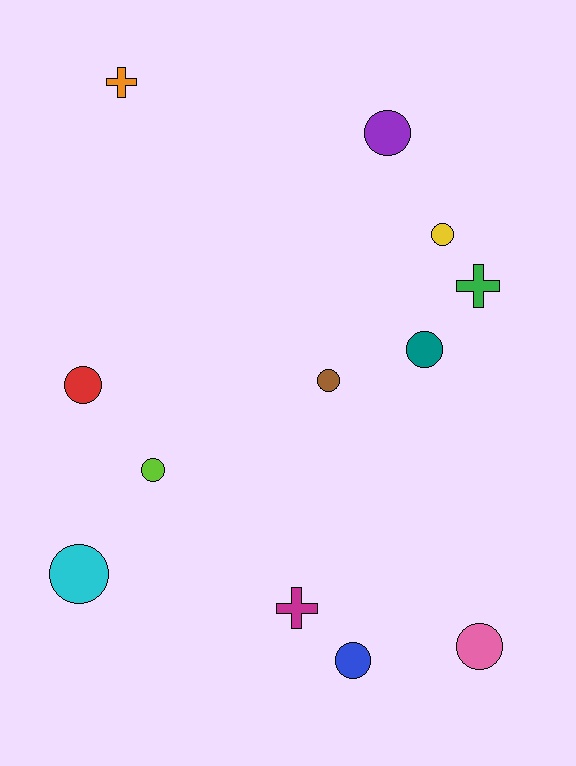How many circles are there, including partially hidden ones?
There are 9 circles.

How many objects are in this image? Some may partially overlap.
There are 12 objects.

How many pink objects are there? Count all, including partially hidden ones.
There is 1 pink object.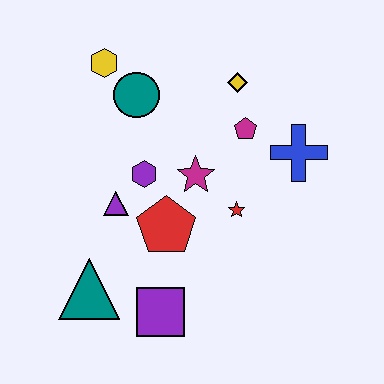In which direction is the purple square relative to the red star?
The purple square is below the red star.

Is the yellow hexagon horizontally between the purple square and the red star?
No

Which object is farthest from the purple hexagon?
The blue cross is farthest from the purple hexagon.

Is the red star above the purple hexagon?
No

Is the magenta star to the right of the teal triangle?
Yes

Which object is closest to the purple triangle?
The purple hexagon is closest to the purple triangle.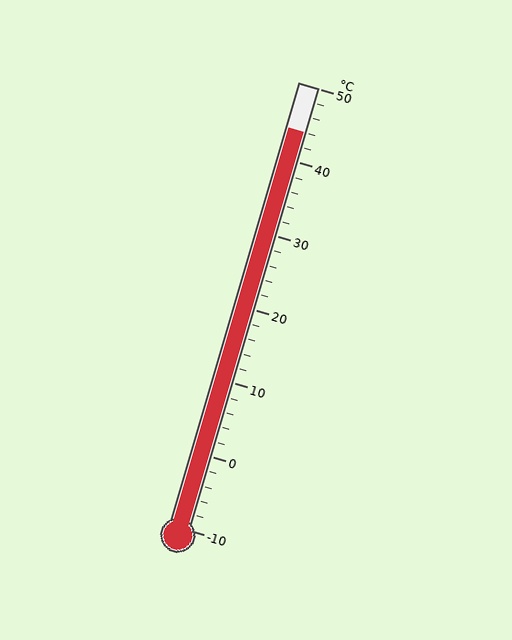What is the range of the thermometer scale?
The thermometer scale ranges from -10°C to 50°C.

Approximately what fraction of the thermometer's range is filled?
The thermometer is filled to approximately 90% of its range.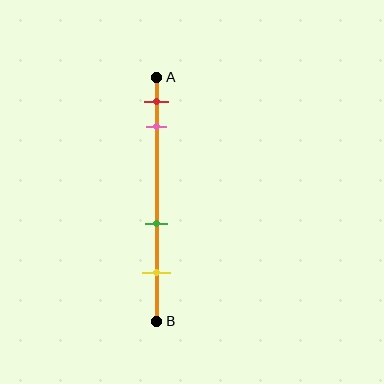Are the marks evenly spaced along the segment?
No, the marks are not evenly spaced.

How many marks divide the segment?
There are 4 marks dividing the segment.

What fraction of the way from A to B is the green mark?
The green mark is approximately 60% (0.6) of the way from A to B.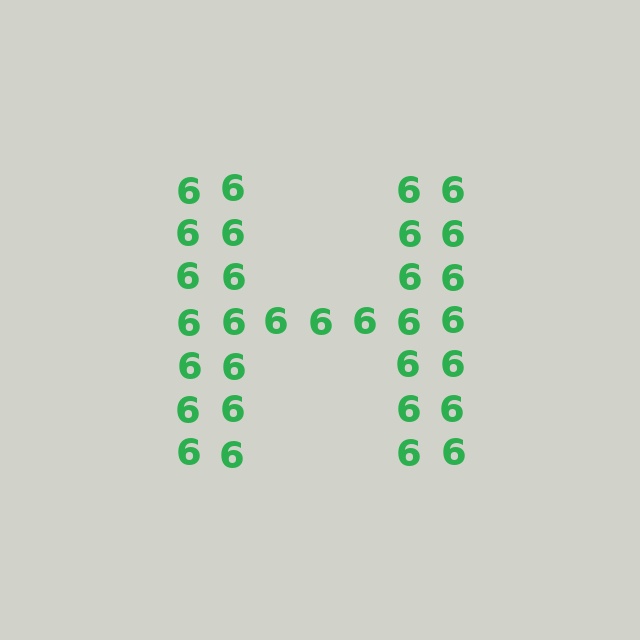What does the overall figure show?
The overall figure shows the letter H.